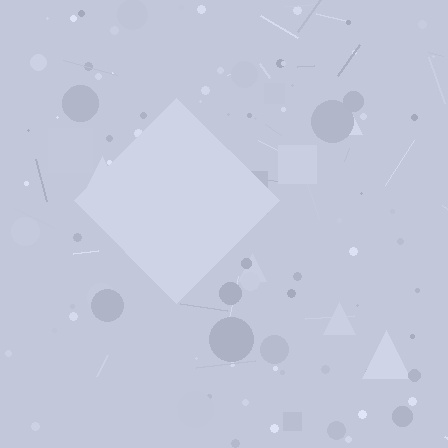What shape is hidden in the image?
A diamond is hidden in the image.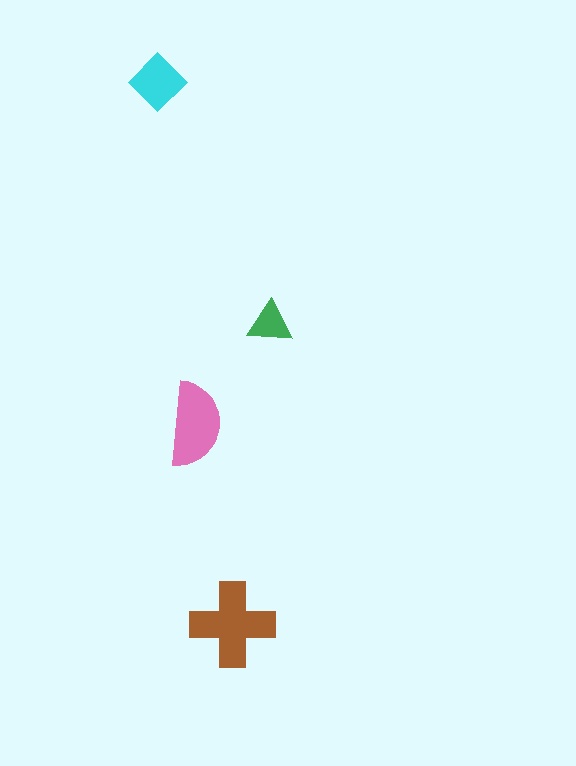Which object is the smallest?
The green triangle.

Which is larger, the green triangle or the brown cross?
The brown cross.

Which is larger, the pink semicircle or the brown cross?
The brown cross.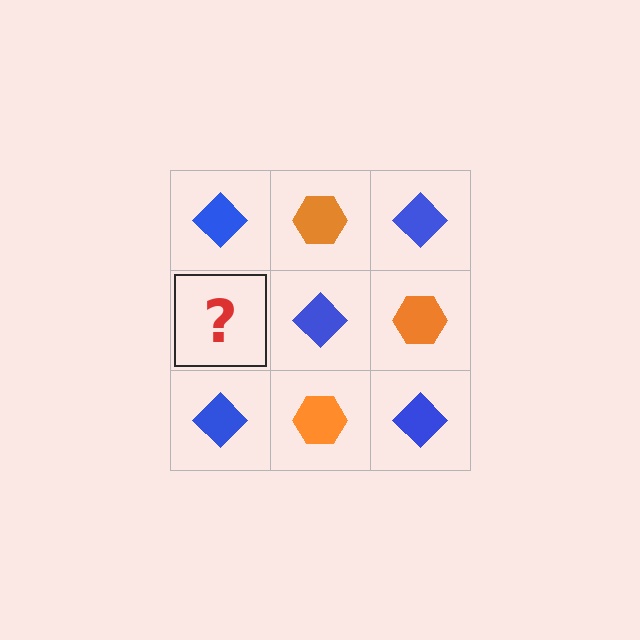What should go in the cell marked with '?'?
The missing cell should contain an orange hexagon.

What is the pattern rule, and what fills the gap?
The rule is that it alternates blue diamond and orange hexagon in a checkerboard pattern. The gap should be filled with an orange hexagon.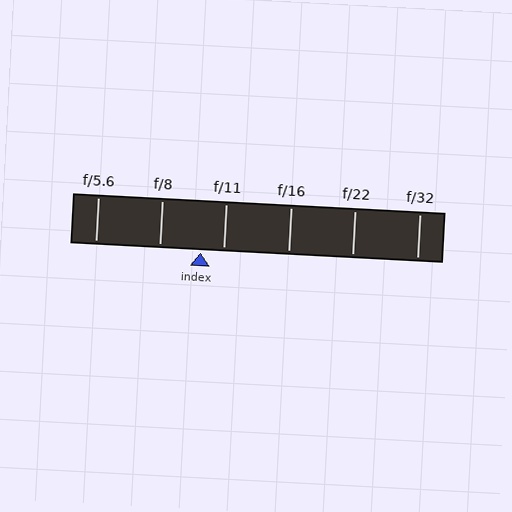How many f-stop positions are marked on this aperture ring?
There are 6 f-stop positions marked.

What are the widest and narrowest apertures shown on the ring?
The widest aperture shown is f/5.6 and the narrowest is f/32.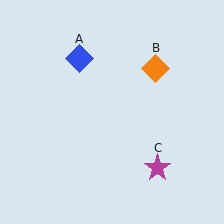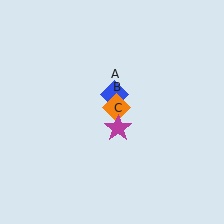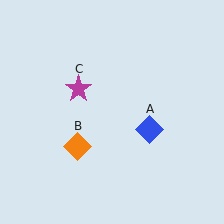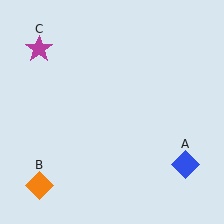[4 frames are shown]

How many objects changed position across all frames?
3 objects changed position: blue diamond (object A), orange diamond (object B), magenta star (object C).